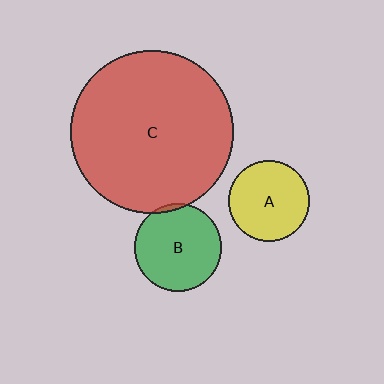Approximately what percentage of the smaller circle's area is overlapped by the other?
Approximately 5%.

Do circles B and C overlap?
Yes.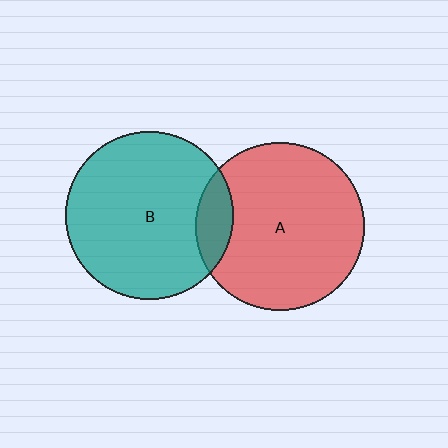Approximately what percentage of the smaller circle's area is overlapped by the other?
Approximately 10%.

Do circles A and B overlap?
Yes.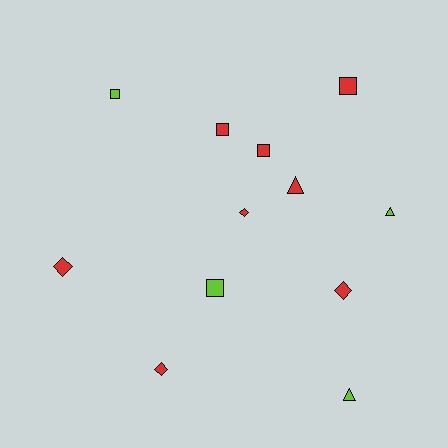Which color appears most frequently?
Red, with 8 objects.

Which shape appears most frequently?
Square, with 5 objects.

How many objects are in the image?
There are 12 objects.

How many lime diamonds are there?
There are no lime diamonds.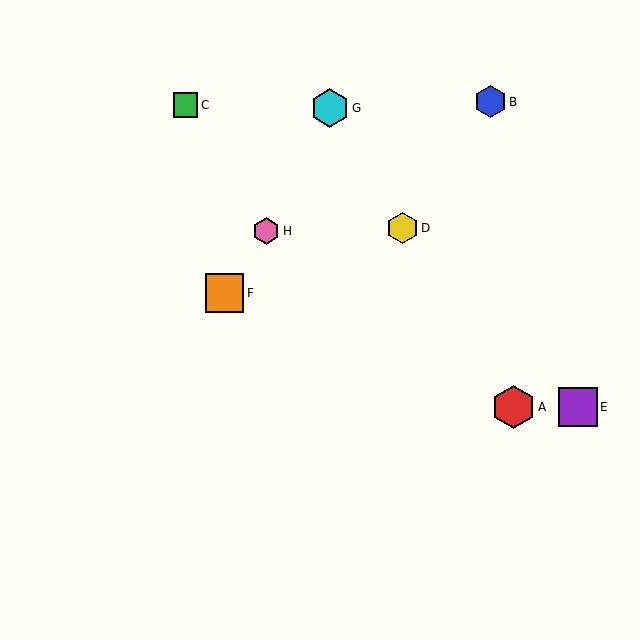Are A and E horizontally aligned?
Yes, both are at y≈407.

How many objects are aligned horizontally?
2 objects (A, E) are aligned horizontally.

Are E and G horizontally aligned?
No, E is at y≈407 and G is at y≈108.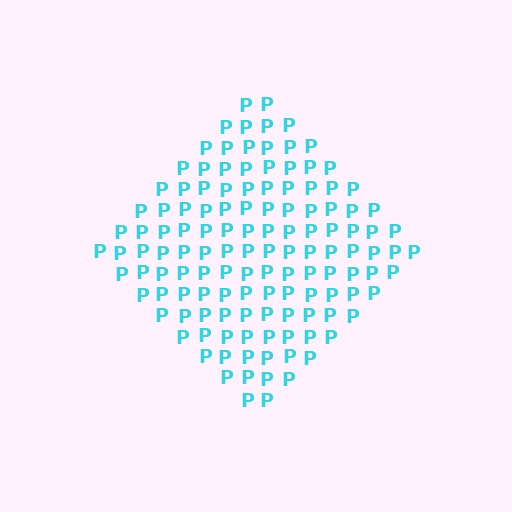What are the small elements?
The small elements are letter P's.